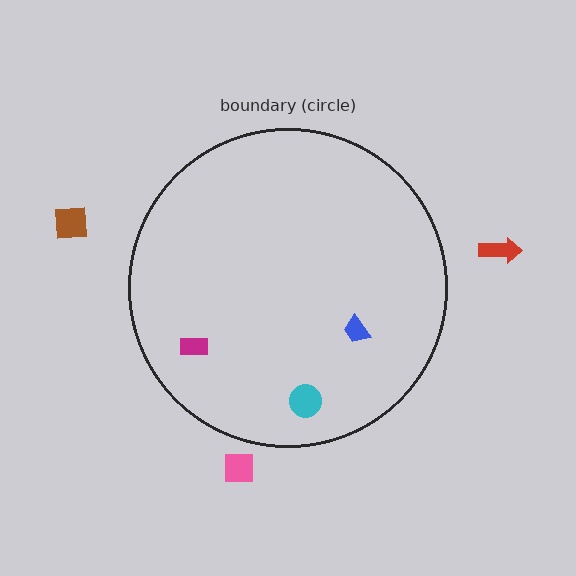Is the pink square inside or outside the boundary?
Outside.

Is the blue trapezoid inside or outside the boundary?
Inside.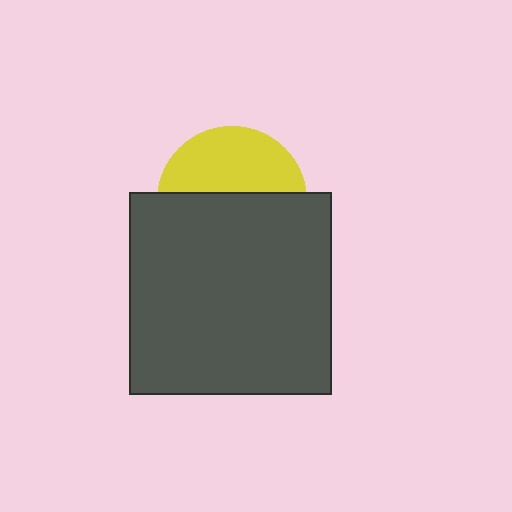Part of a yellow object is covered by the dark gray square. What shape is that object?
It is a circle.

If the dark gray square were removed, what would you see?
You would see the complete yellow circle.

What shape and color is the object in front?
The object in front is a dark gray square.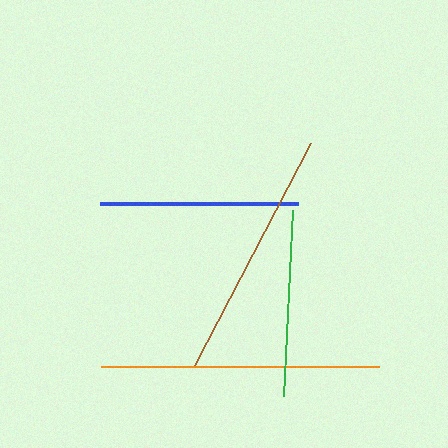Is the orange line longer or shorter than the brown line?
The orange line is longer than the brown line.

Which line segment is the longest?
The orange line is the longest at approximately 278 pixels.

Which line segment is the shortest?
The green line is the shortest at approximately 186 pixels.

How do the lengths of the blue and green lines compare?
The blue and green lines are approximately the same length.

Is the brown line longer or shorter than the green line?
The brown line is longer than the green line.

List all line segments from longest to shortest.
From longest to shortest: orange, brown, blue, green.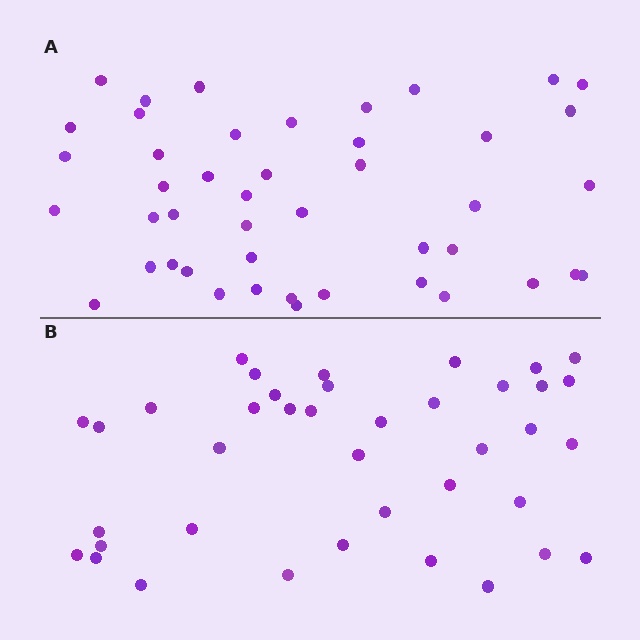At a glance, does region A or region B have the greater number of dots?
Region A (the top region) has more dots.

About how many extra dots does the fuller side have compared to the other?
Region A has about 6 more dots than region B.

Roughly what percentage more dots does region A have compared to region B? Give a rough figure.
About 15% more.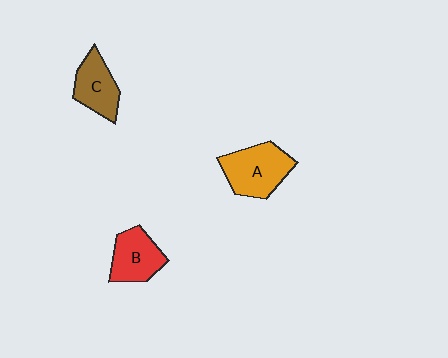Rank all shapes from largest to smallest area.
From largest to smallest: A (orange), B (red), C (brown).